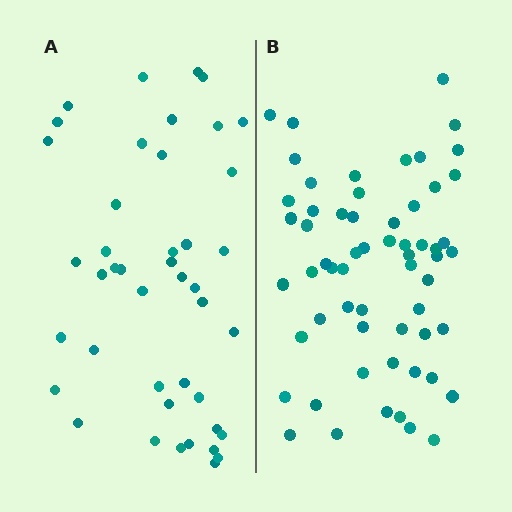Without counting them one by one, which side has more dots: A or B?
Region B (the right region) has more dots.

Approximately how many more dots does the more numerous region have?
Region B has approximately 15 more dots than region A.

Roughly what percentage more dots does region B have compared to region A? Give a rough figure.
About 40% more.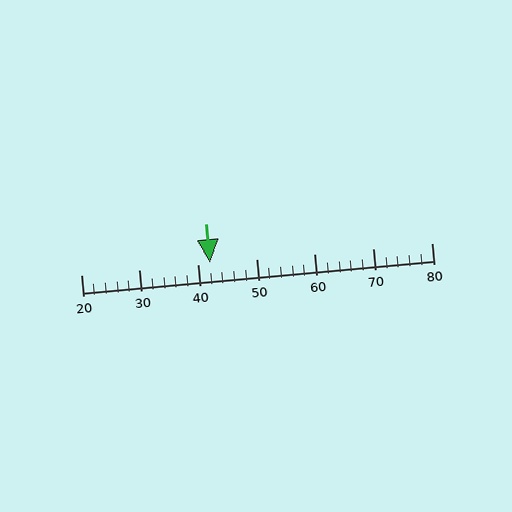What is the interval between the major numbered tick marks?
The major tick marks are spaced 10 units apart.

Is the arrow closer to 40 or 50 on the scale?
The arrow is closer to 40.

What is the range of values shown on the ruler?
The ruler shows values from 20 to 80.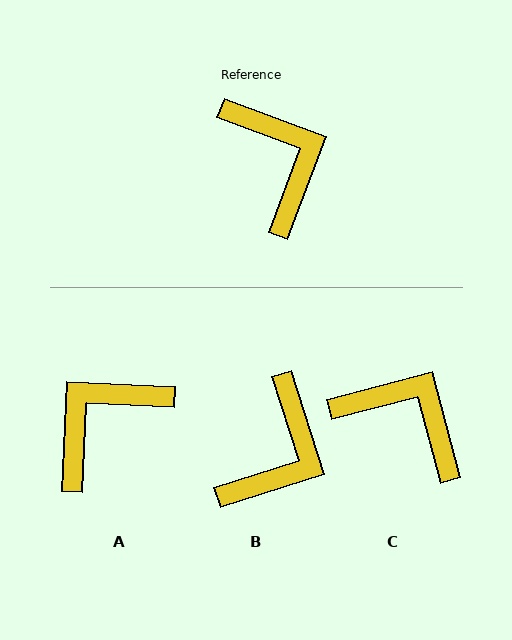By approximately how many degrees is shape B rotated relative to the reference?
Approximately 52 degrees clockwise.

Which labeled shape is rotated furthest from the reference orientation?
A, about 108 degrees away.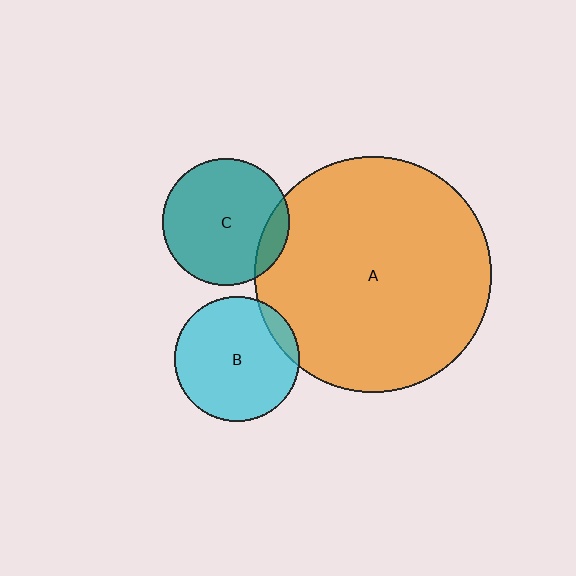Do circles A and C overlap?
Yes.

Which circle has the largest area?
Circle A (orange).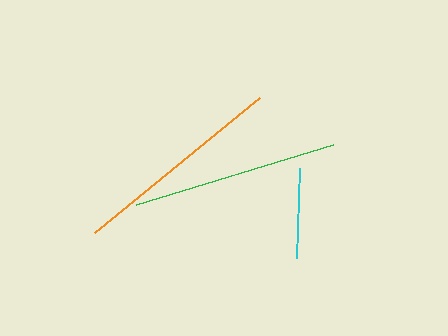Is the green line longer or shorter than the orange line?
The orange line is longer than the green line.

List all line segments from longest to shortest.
From longest to shortest: orange, green, cyan.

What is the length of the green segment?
The green segment is approximately 205 pixels long.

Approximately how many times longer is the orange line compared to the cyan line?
The orange line is approximately 2.4 times the length of the cyan line.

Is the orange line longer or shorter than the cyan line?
The orange line is longer than the cyan line.